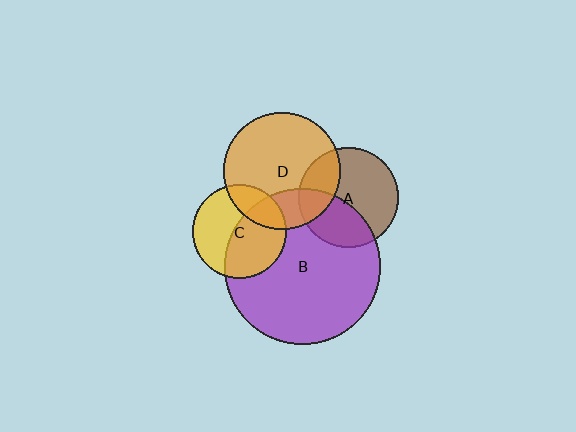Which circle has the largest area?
Circle B (purple).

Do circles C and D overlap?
Yes.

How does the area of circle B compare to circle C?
Approximately 2.8 times.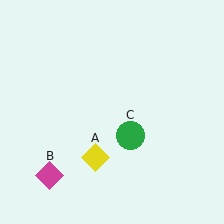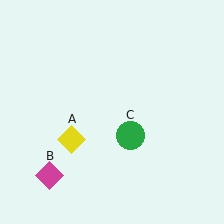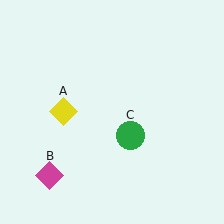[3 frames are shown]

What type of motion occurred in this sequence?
The yellow diamond (object A) rotated clockwise around the center of the scene.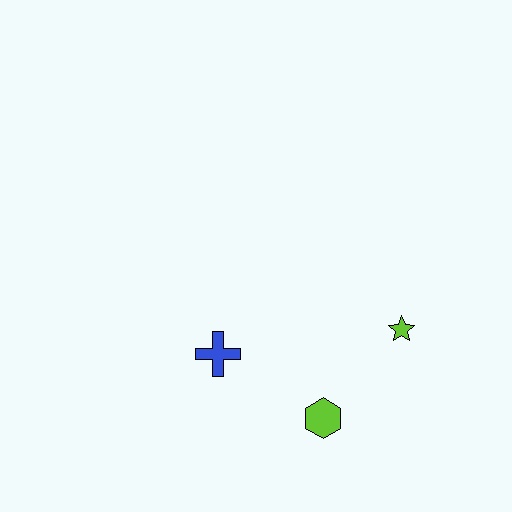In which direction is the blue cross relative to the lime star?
The blue cross is to the left of the lime star.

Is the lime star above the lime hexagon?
Yes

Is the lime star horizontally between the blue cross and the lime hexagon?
No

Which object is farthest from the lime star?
The blue cross is farthest from the lime star.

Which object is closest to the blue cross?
The lime hexagon is closest to the blue cross.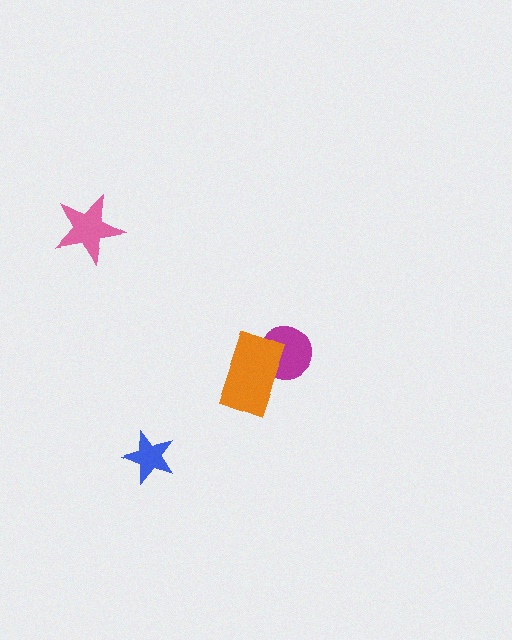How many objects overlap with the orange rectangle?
1 object overlaps with the orange rectangle.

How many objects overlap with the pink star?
0 objects overlap with the pink star.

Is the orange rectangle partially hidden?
No, no other shape covers it.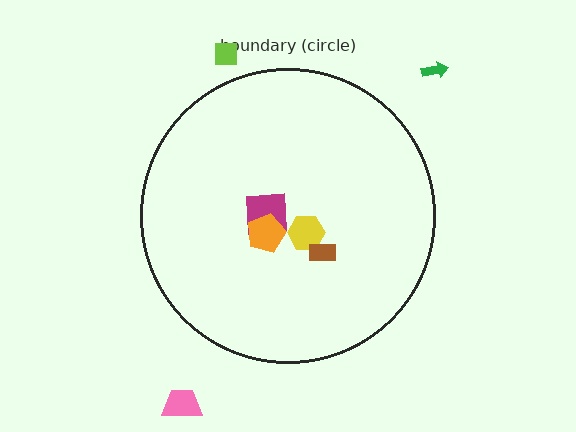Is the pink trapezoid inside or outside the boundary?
Outside.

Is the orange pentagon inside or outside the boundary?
Inside.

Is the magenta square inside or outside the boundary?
Inside.